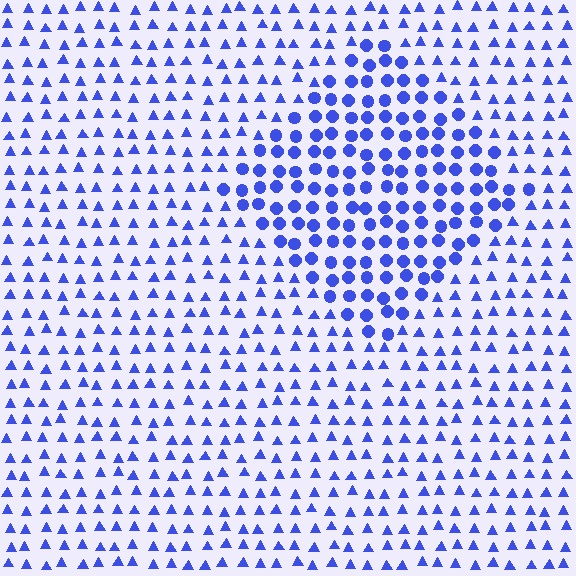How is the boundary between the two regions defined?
The boundary is defined by a change in element shape: circles inside vs. triangles outside. All elements share the same color and spacing.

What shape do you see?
I see a diamond.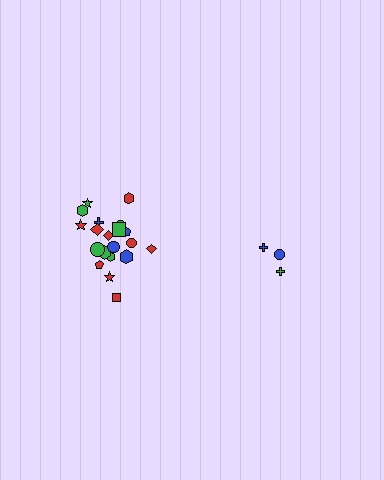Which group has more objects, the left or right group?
The left group.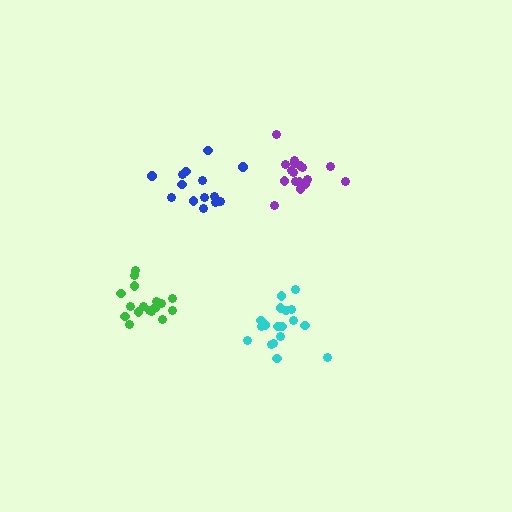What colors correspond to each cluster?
The clusters are colored: blue, purple, cyan, green.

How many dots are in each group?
Group 1: 14 dots, Group 2: 17 dots, Group 3: 18 dots, Group 4: 19 dots (68 total).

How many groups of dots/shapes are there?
There are 4 groups.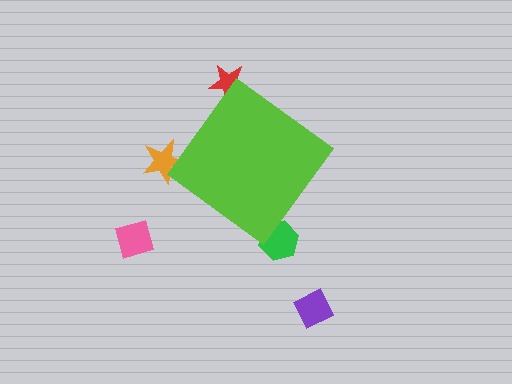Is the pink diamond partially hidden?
No, the pink diamond is fully visible.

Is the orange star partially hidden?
Yes, the orange star is partially hidden behind the lime diamond.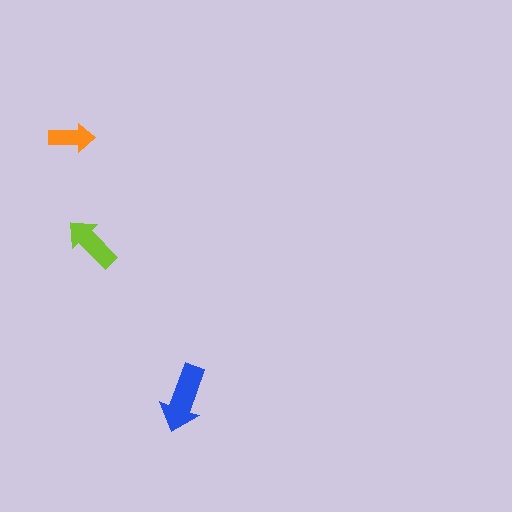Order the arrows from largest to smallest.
the blue one, the lime one, the orange one.